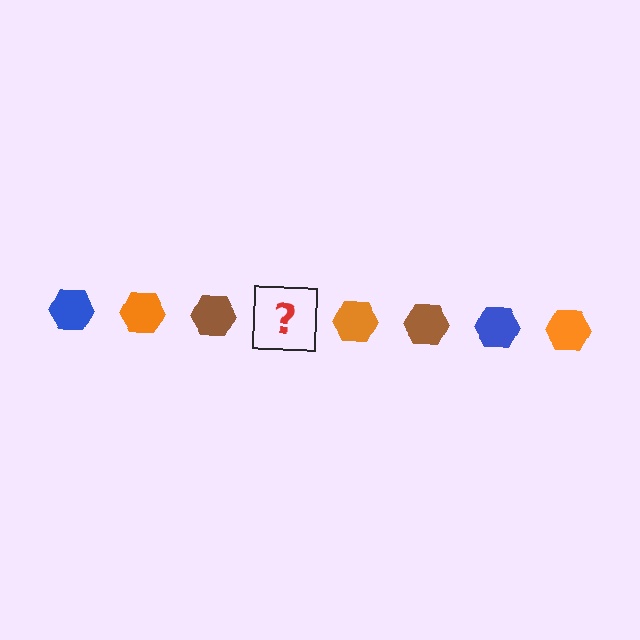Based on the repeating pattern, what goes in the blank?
The blank should be a blue hexagon.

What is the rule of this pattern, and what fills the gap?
The rule is that the pattern cycles through blue, orange, brown hexagons. The gap should be filled with a blue hexagon.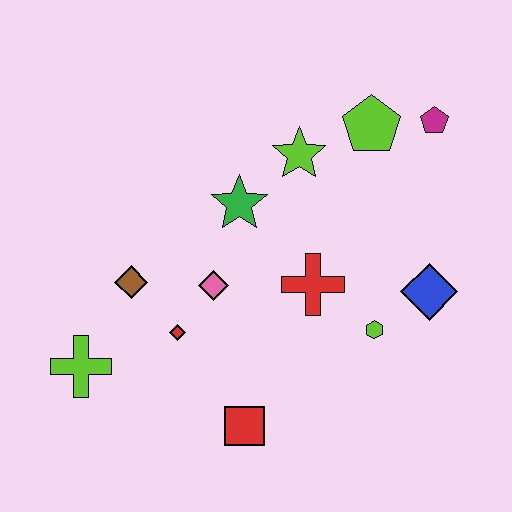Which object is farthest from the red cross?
The lime cross is farthest from the red cross.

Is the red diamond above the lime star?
No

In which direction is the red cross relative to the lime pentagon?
The red cross is below the lime pentagon.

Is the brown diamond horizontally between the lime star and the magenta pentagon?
No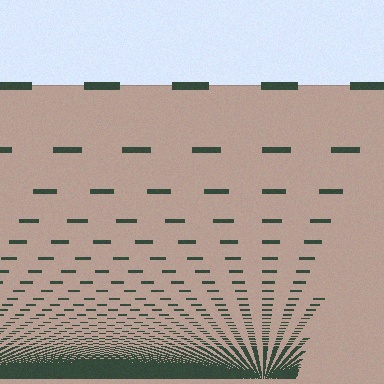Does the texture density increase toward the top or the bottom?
Density increases toward the bottom.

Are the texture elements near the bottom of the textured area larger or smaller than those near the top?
Smaller. The gradient is inverted — elements near the bottom are smaller and denser.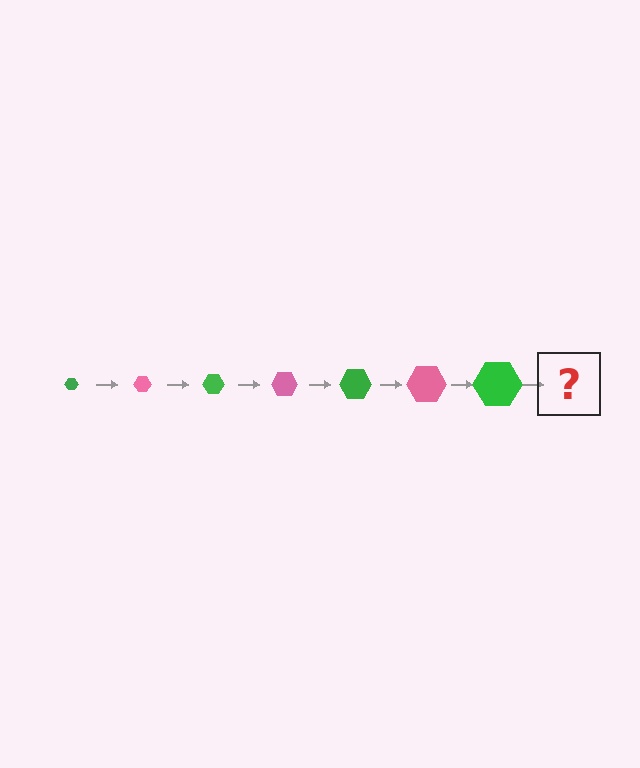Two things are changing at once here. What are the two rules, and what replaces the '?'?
The two rules are that the hexagon grows larger each step and the color cycles through green and pink. The '?' should be a pink hexagon, larger than the previous one.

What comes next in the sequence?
The next element should be a pink hexagon, larger than the previous one.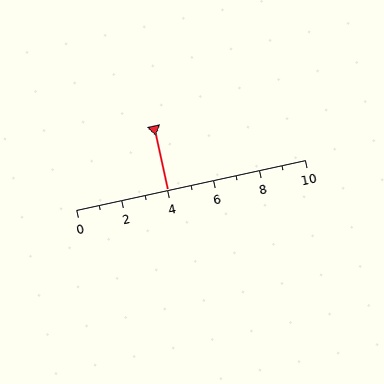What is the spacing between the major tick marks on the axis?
The major ticks are spaced 2 apart.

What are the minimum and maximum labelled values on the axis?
The axis runs from 0 to 10.